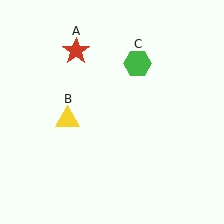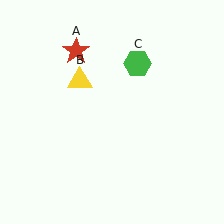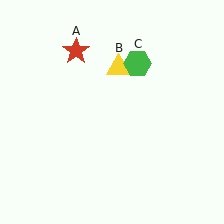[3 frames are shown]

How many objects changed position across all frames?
1 object changed position: yellow triangle (object B).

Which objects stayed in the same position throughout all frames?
Red star (object A) and green hexagon (object C) remained stationary.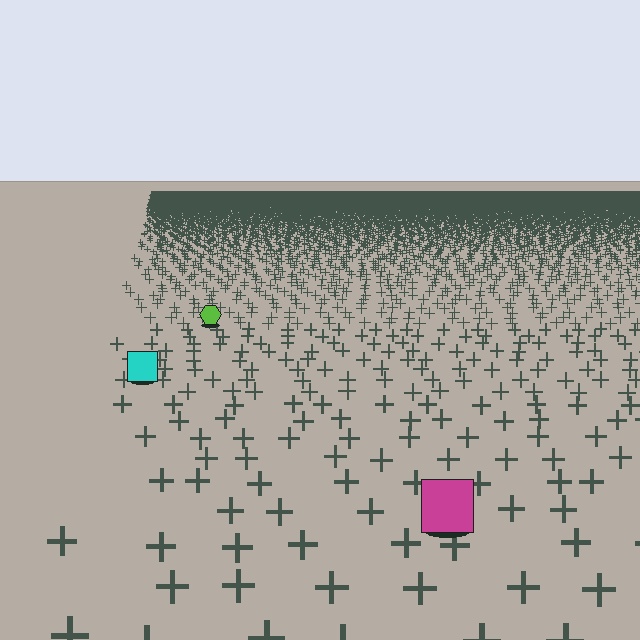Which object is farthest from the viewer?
The lime hexagon is farthest from the viewer. It appears smaller and the ground texture around it is denser.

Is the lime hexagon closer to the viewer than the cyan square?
No. The cyan square is closer — you can tell from the texture gradient: the ground texture is coarser near it.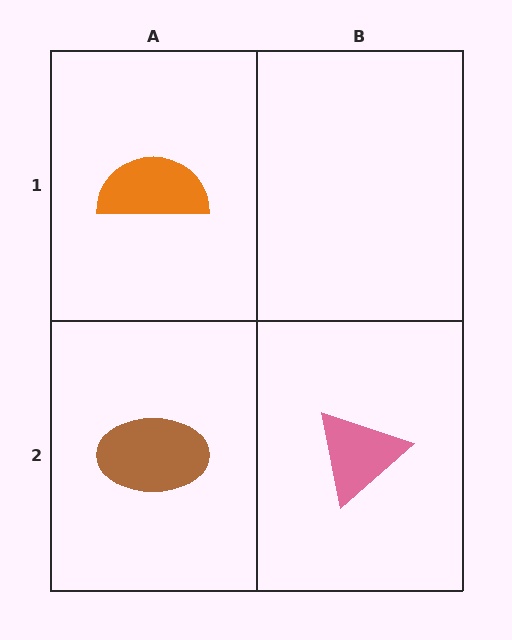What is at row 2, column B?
A pink triangle.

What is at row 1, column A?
An orange semicircle.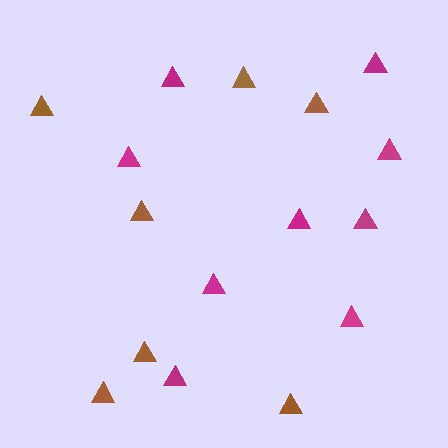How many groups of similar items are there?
There are 2 groups: one group of magenta triangles (9) and one group of brown triangles (7).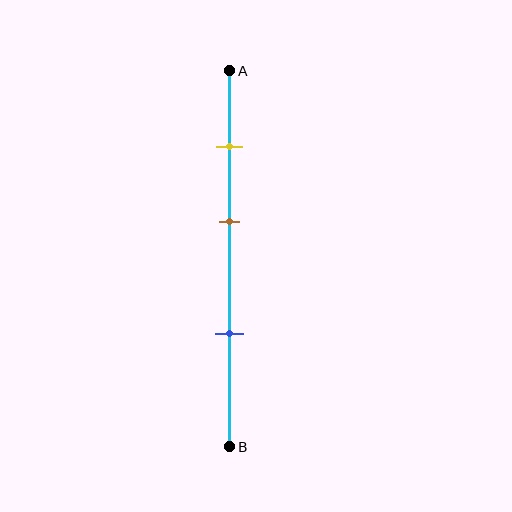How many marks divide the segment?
There are 3 marks dividing the segment.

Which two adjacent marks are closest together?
The yellow and brown marks are the closest adjacent pair.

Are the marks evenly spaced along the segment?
Yes, the marks are approximately evenly spaced.